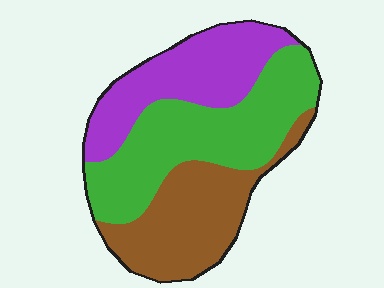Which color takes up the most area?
Green, at roughly 40%.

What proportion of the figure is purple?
Purple covers about 30% of the figure.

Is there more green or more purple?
Green.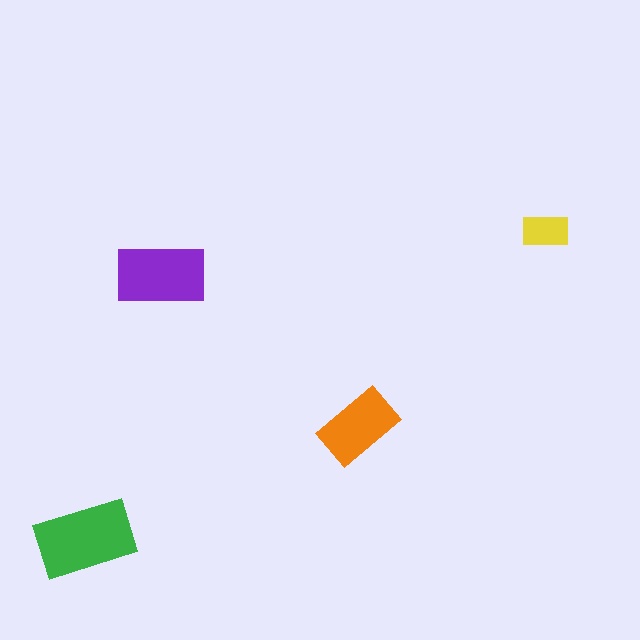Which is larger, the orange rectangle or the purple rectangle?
The purple one.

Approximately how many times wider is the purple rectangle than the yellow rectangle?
About 2 times wider.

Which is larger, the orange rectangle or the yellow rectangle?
The orange one.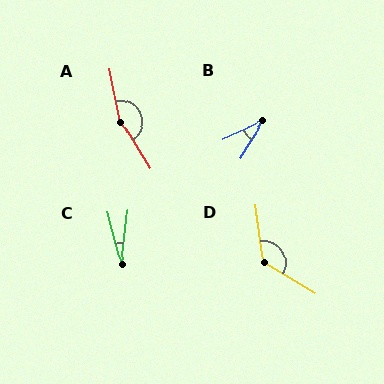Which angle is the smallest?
C, at approximately 21 degrees.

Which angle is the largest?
A, at approximately 159 degrees.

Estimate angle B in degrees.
Approximately 33 degrees.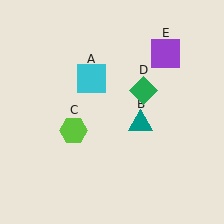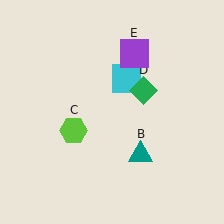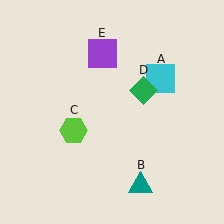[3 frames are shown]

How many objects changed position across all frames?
3 objects changed position: cyan square (object A), teal triangle (object B), purple square (object E).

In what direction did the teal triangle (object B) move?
The teal triangle (object B) moved down.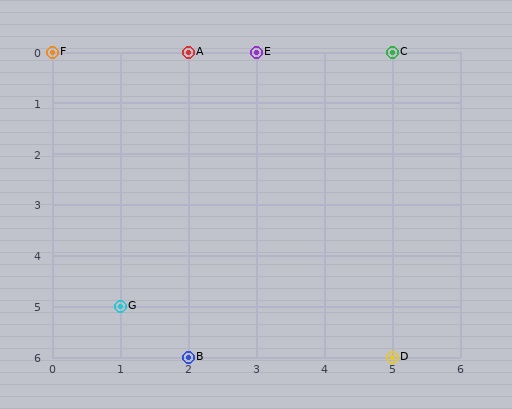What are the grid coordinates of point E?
Point E is at grid coordinates (3, 0).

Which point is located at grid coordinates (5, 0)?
Point C is at (5, 0).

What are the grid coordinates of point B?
Point B is at grid coordinates (2, 6).